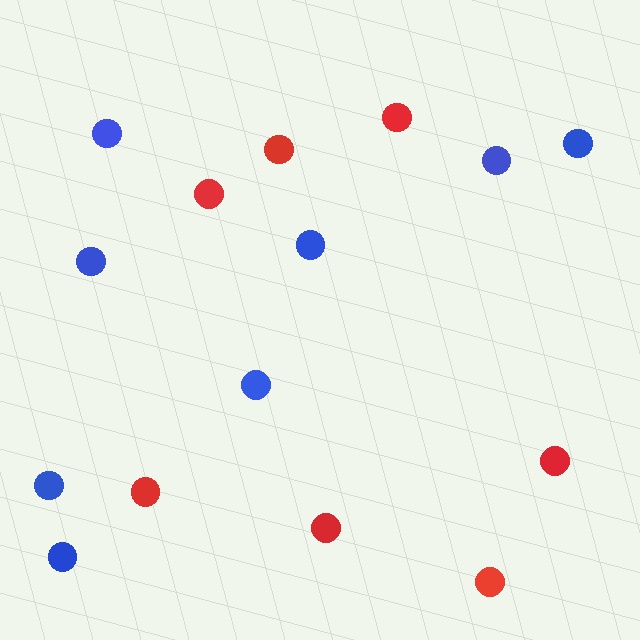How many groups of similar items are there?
There are 2 groups: one group of red circles (7) and one group of blue circles (8).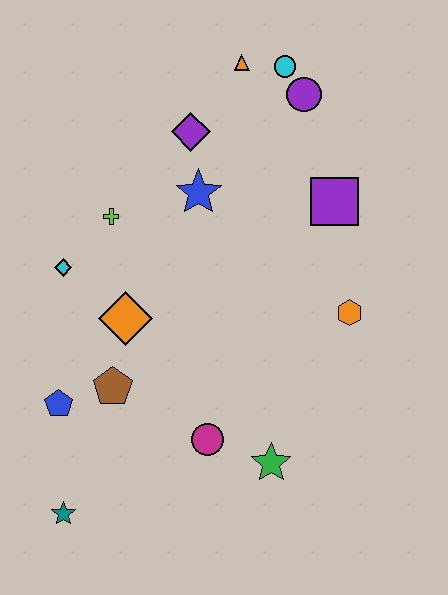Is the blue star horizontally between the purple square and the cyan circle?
No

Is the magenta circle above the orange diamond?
No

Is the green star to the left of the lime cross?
No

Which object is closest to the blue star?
The purple diamond is closest to the blue star.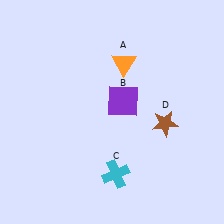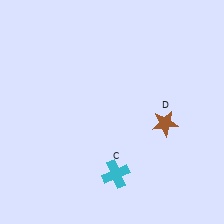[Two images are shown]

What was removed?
The purple square (B), the orange triangle (A) were removed in Image 2.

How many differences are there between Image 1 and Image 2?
There are 2 differences between the two images.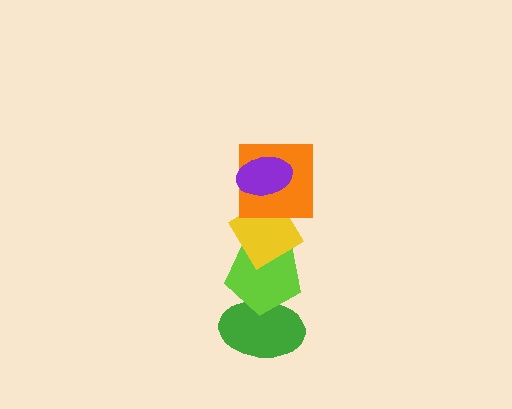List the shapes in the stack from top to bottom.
From top to bottom: the purple ellipse, the orange square, the yellow diamond, the lime pentagon, the green ellipse.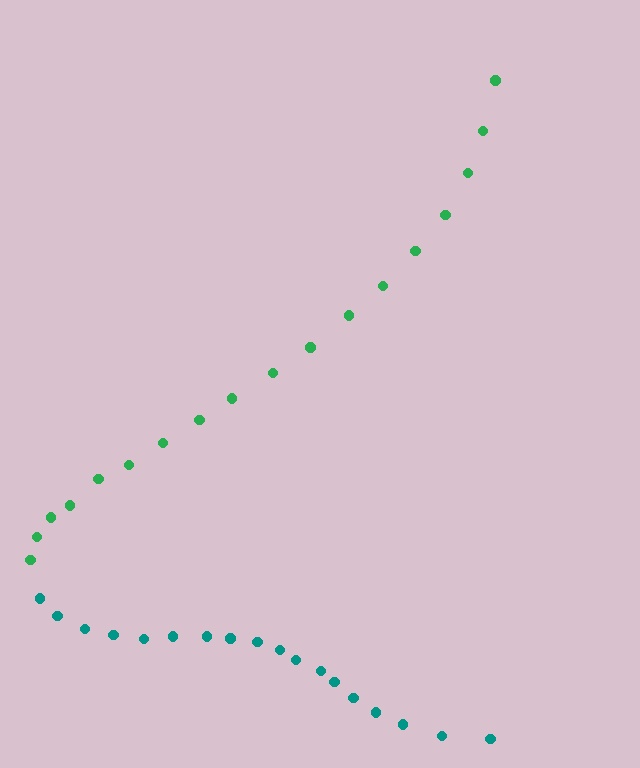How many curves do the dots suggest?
There are 2 distinct paths.